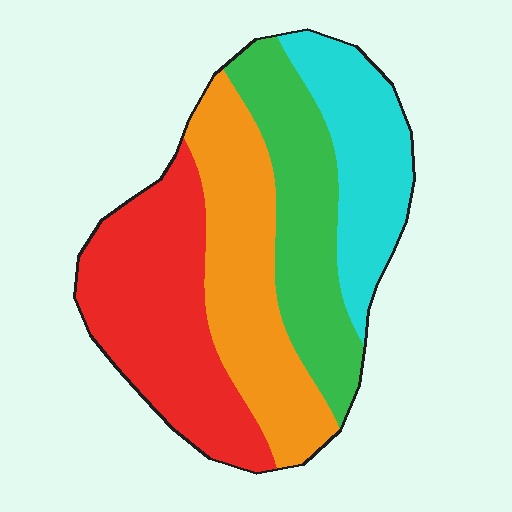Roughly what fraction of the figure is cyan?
Cyan takes up about one fifth (1/5) of the figure.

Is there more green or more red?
Red.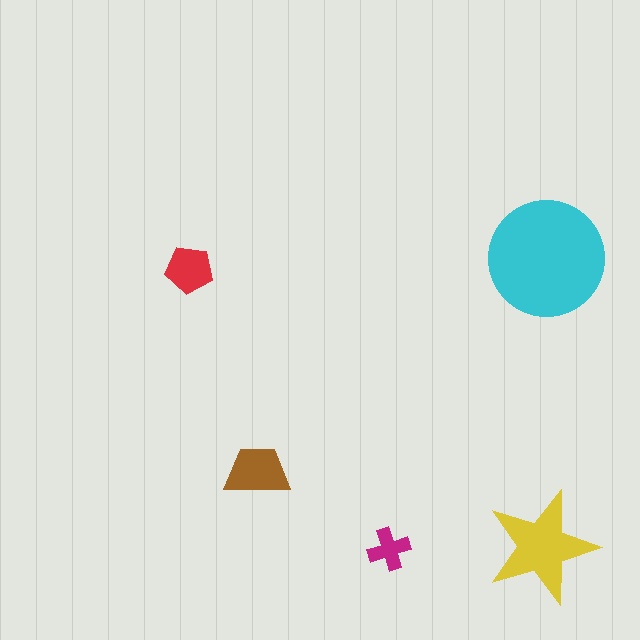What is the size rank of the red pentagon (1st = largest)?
4th.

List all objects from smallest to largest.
The magenta cross, the red pentagon, the brown trapezoid, the yellow star, the cyan circle.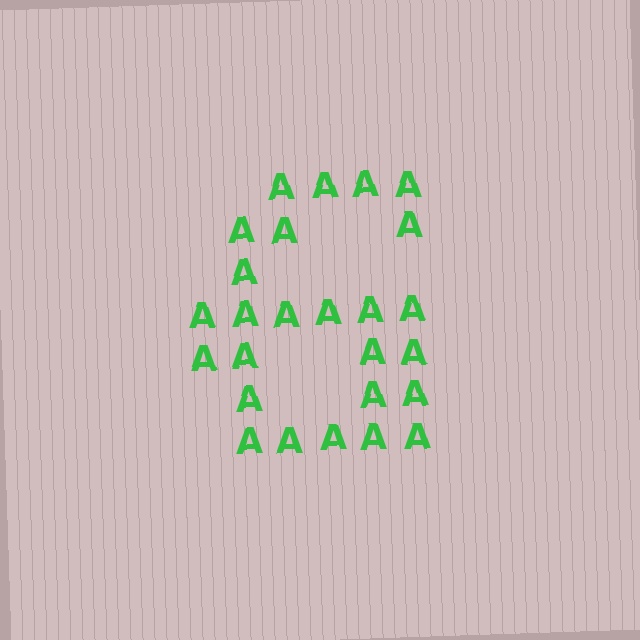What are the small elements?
The small elements are letter A's.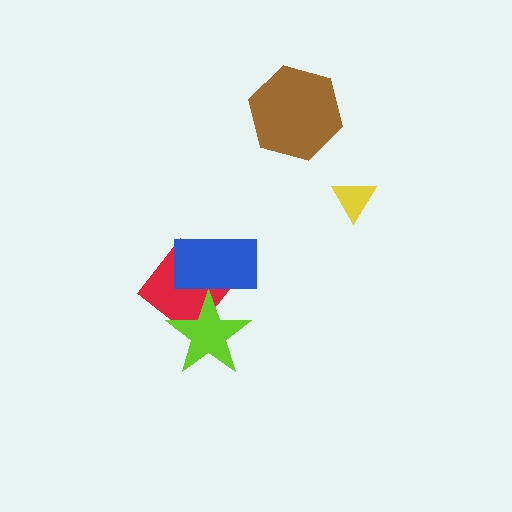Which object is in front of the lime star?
The blue rectangle is in front of the lime star.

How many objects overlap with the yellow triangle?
0 objects overlap with the yellow triangle.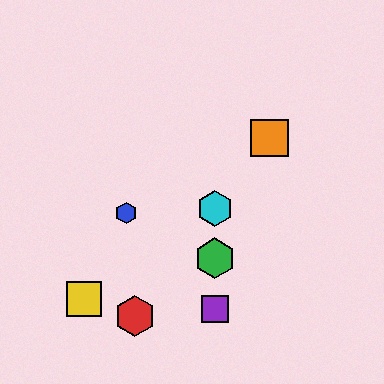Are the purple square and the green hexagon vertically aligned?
Yes, both are at x≈215.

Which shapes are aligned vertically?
The green hexagon, the purple square, the cyan hexagon are aligned vertically.